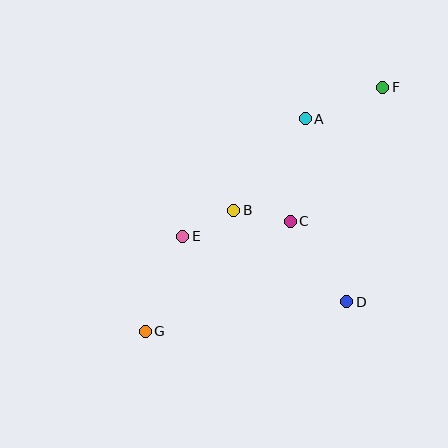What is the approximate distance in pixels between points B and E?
The distance between B and E is approximately 57 pixels.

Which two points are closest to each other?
Points B and C are closest to each other.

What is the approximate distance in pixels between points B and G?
The distance between B and G is approximately 150 pixels.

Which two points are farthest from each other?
Points F and G are farthest from each other.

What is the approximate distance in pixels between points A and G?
The distance between A and G is approximately 266 pixels.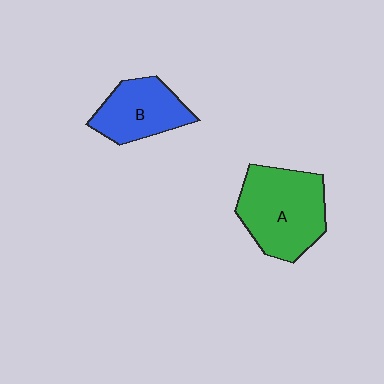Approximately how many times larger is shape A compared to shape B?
Approximately 1.4 times.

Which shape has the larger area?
Shape A (green).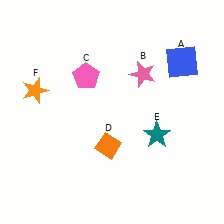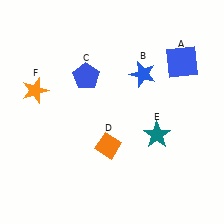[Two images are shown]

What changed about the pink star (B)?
In Image 1, B is pink. In Image 2, it changed to blue.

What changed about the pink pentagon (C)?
In Image 1, C is pink. In Image 2, it changed to blue.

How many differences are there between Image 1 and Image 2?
There are 2 differences between the two images.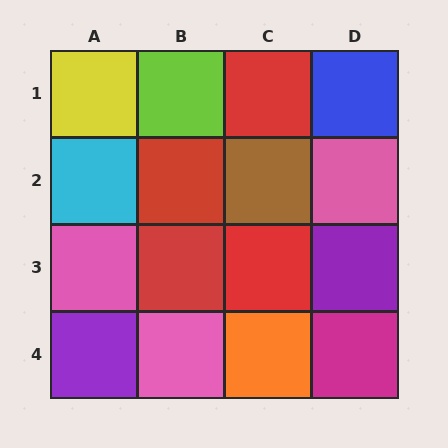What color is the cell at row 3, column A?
Pink.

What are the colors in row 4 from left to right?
Purple, pink, orange, magenta.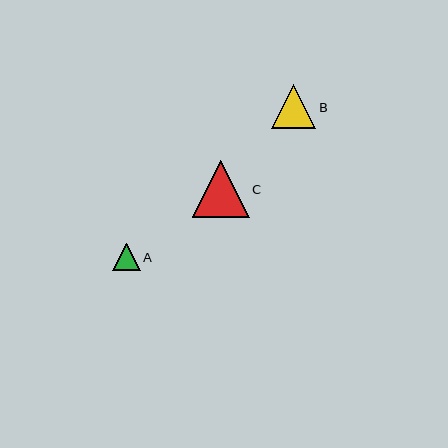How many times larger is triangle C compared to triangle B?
Triangle C is approximately 1.3 times the size of triangle B.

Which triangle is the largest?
Triangle C is the largest with a size of approximately 57 pixels.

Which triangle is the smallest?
Triangle A is the smallest with a size of approximately 27 pixels.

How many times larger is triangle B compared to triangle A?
Triangle B is approximately 1.6 times the size of triangle A.